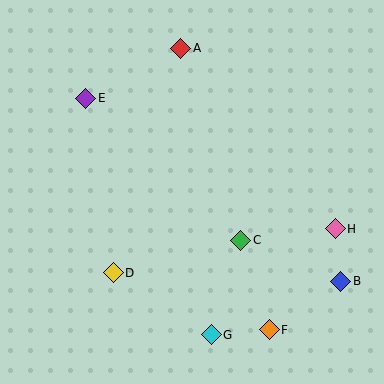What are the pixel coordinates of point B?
Point B is at (341, 281).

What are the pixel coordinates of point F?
Point F is at (269, 330).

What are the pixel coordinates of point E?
Point E is at (86, 98).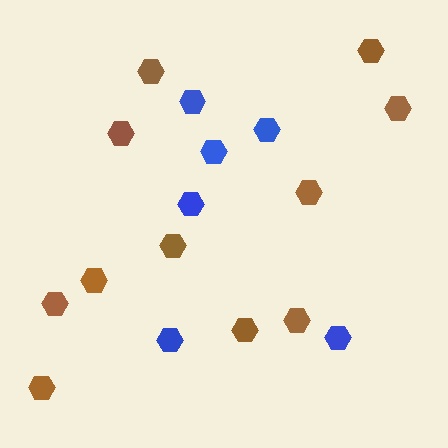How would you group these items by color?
There are 2 groups: one group of blue hexagons (6) and one group of brown hexagons (11).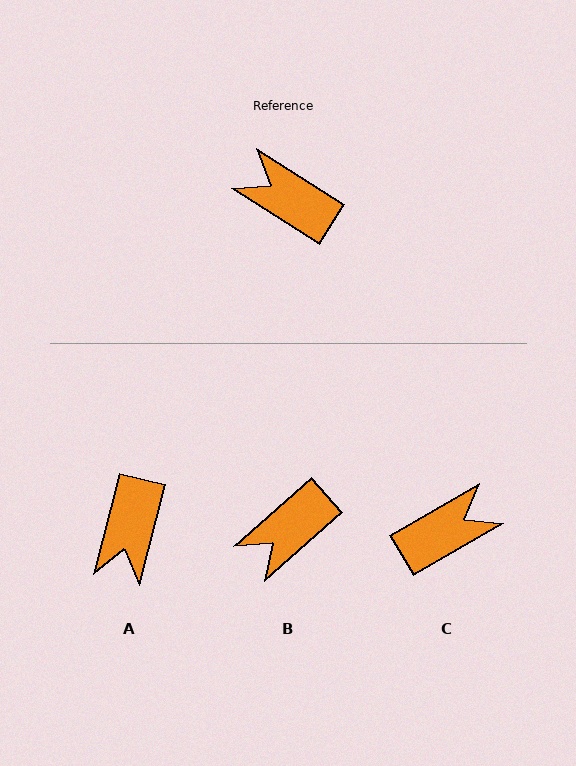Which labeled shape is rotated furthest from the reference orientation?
C, about 117 degrees away.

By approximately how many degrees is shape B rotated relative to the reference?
Approximately 74 degrees counter-clockwise.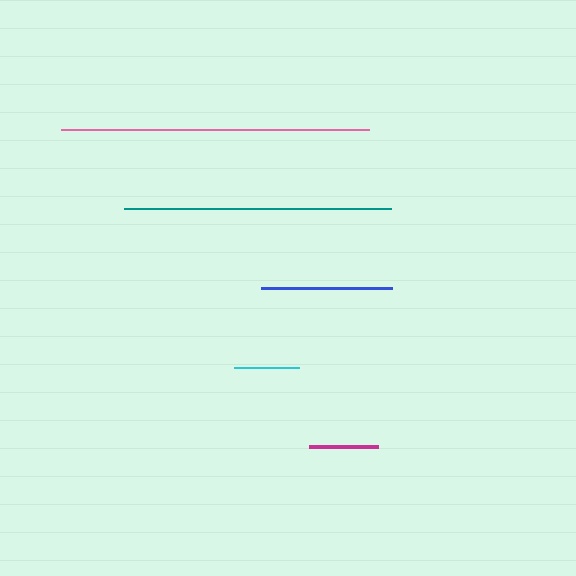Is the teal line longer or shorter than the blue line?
The teal line is longer than the blue line.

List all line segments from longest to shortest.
From longest to shortest: pink, teal, blue, magenta, cyan.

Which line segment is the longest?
The pink line is the longest at approximately 308 pixels.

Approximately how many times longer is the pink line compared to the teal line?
The pink line is approximately 1.2 times the length of the teal line.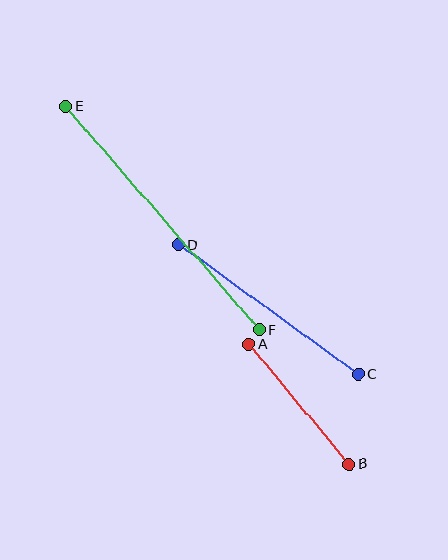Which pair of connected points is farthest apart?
Points E and F are farthest apart.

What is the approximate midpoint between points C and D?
The midpoint is at approximately (268, 310) pixels.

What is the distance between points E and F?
The distance is approximately 296 pixels.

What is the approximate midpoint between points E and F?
The midpoint is at approximately (162, 218) pixels.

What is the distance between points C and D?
The distance is approximately 221 pixels.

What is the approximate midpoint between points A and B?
The midpoint is at approximately (299, 404) pixels.